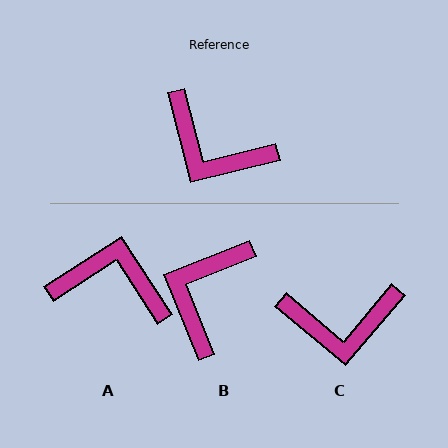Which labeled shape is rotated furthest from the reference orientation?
A, about 161 degrees away.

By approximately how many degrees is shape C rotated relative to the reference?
Approximately 36 degrees counter-clockwise.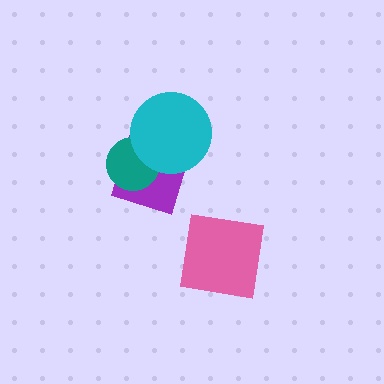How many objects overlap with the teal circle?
2 objects overlap with the teal circle.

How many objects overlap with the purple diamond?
2 objects overlap with the purple diamond.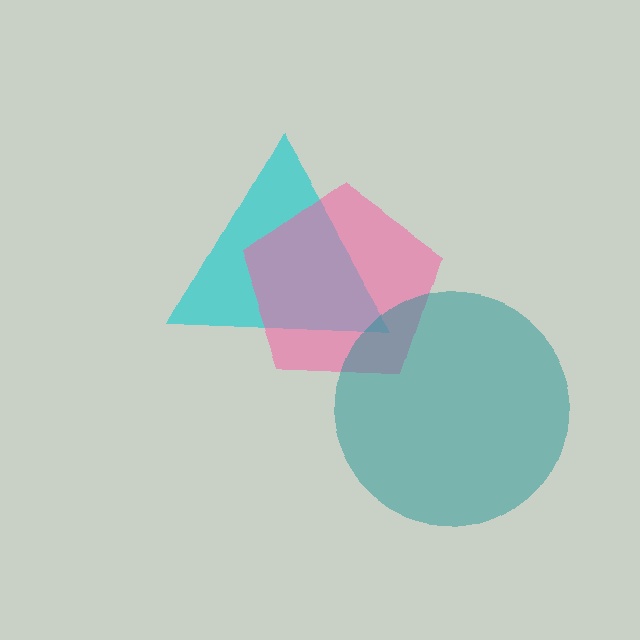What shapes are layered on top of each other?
The layered shapes are: a cyan triangle, a pink pentagon, a teal circle.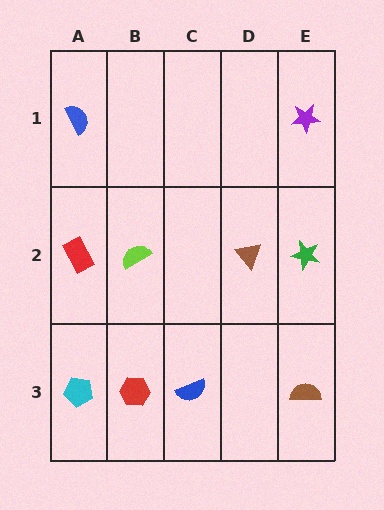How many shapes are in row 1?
2 shapes.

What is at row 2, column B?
A lime semicircle.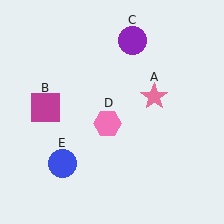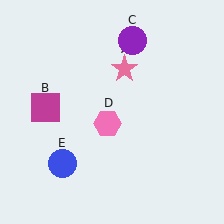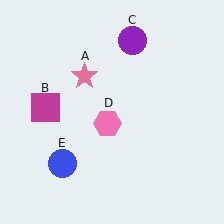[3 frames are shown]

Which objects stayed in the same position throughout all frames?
Magenta square (object B) and purple circle (object C) and pink hexagon (object D) and blue circle (object E) remained stationary.